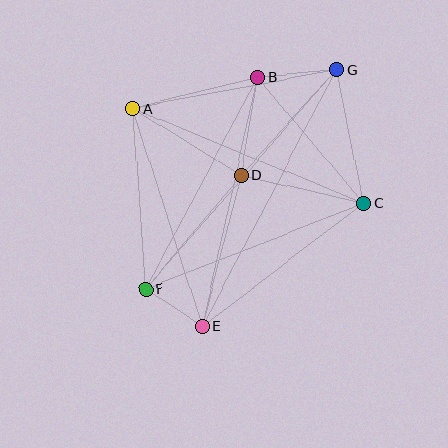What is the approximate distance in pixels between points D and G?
The distance between D and G is approximately 142 pixels.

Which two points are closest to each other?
Points E and F are closest to each other.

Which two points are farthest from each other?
Points F and G are farthest from each other.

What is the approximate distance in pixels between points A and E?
The distance between A and E is approximately 228 pixels.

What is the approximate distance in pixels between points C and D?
The distance between C and D is approximately 126 pixels.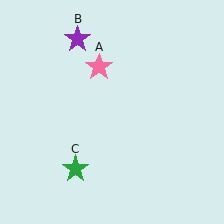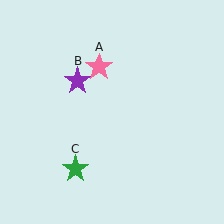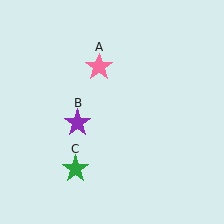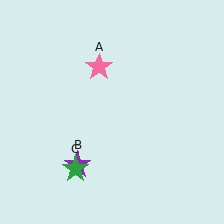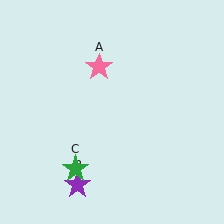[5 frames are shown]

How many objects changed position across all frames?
1 object changed position: purple star (object B).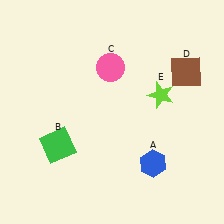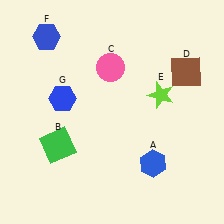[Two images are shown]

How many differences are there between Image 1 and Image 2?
There are 2 differences between the two images.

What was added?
A blue hexagon (F), a blue hexagon (G) were added in Image 2.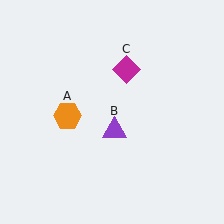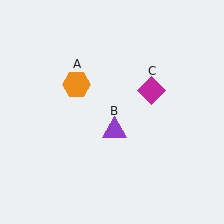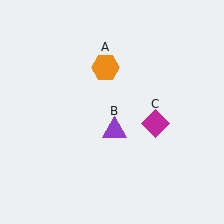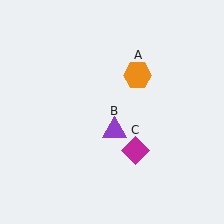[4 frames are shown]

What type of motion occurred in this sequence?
The orange hexagon (object A), magenta diamond (object C) rotated clockwise around the center of the scene.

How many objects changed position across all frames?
2 objects changed position: orange hexagon (object A), magenta diamond (object C).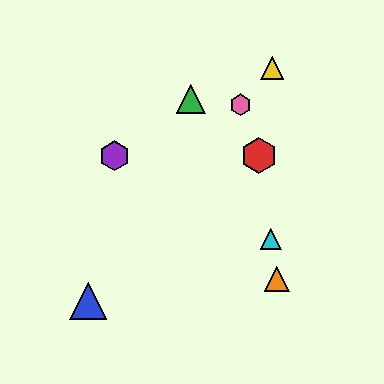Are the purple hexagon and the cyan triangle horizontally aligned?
No, the purple hexagon is at y≈156 and the cyan triangle is at y≈239.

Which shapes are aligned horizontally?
The red hexagon, the purple hexagon are aligned horizontally.